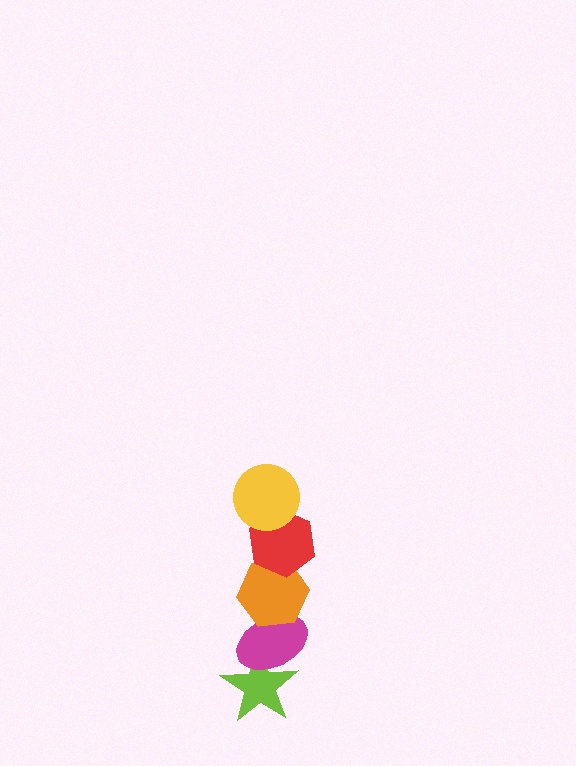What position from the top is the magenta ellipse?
The magenta ellipse is 4th from the top.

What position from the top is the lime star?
The lime star is 5th from the top.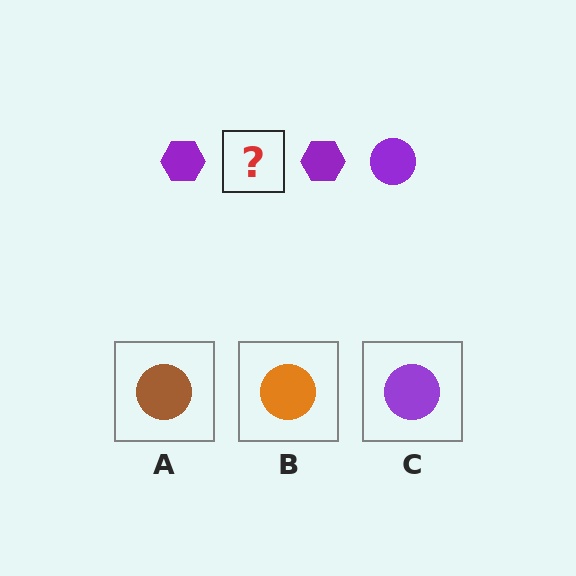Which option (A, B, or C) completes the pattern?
C.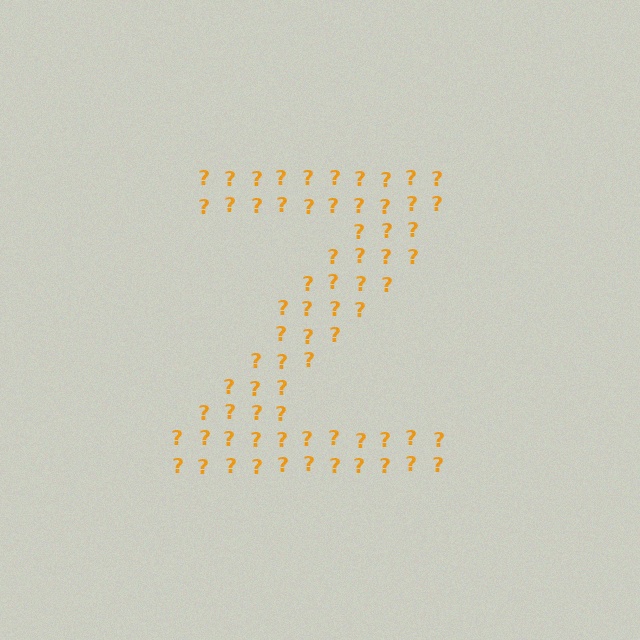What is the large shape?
The large shape is the letter Z.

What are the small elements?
The small elements are question marks.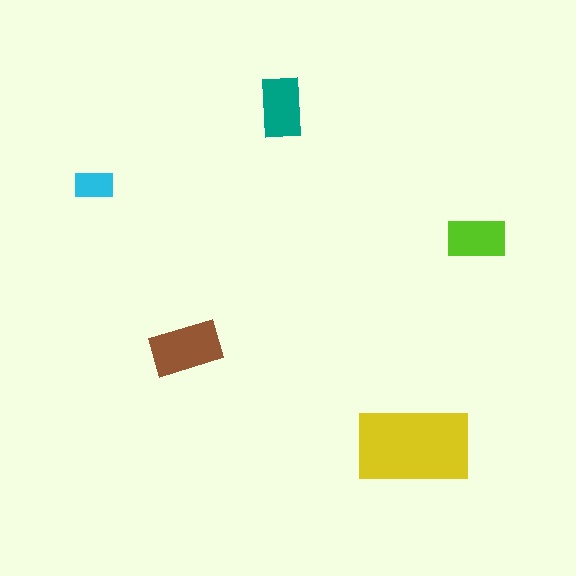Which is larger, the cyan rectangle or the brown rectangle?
The brown one.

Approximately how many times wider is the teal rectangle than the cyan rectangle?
About 1.5 times wider.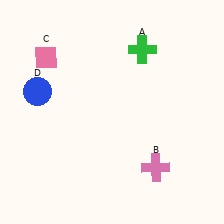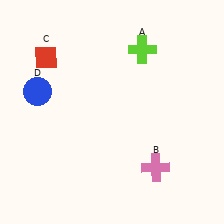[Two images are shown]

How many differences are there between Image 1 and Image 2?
There are 2 differences between the two images.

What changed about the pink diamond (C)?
In Image 1, C is pink. In Image 2, it changed to red.